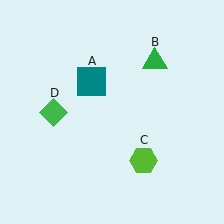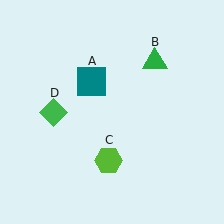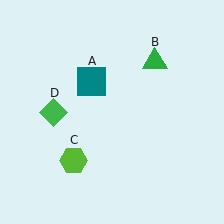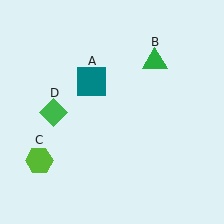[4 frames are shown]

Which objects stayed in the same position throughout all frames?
Teal square (object A) and green triangle (object B) and green diamond (object D) remained stationary.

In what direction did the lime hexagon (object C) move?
The lime hexagon (object C) moved left.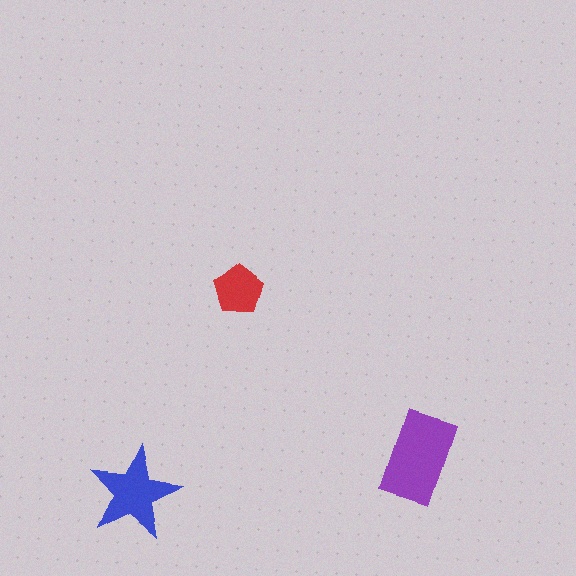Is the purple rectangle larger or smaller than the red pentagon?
Larger.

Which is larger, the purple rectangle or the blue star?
The purple rectangle.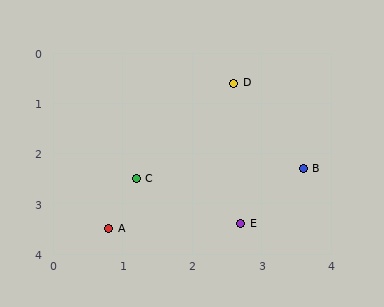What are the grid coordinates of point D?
Point D is at approximately (2.6, 0.6).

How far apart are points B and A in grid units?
Points B and A are about 3.0 grid units apart.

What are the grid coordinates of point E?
Point E is at approximately (2.7, 3.4).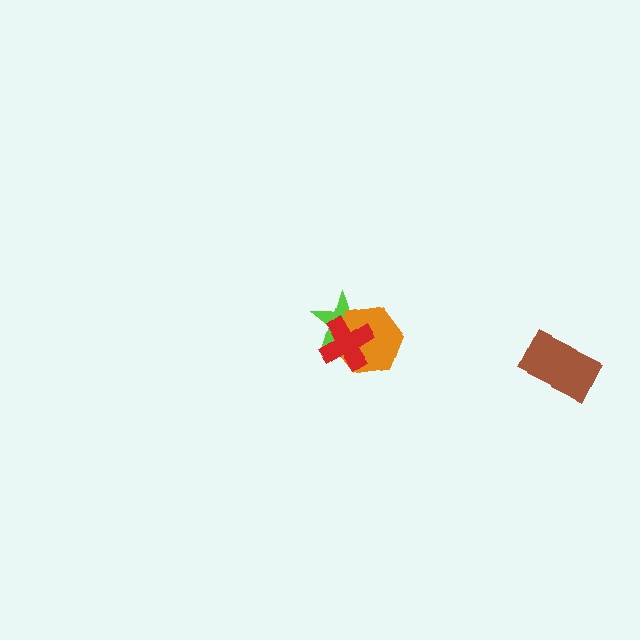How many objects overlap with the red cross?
2 objects overlap with the red cross.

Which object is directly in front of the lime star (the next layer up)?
The orange hexagon is directly in front of the lime star.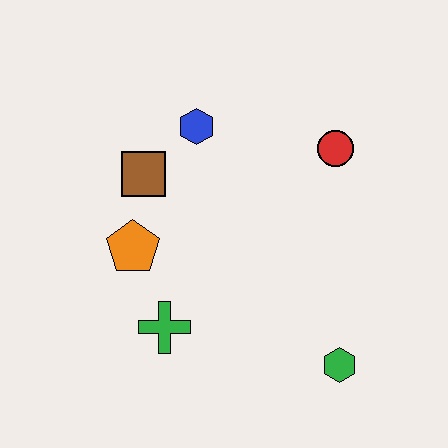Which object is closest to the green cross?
The orange pentagon is closest to the green cross.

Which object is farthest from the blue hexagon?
The green hexagon is farthest from the blue hexagon.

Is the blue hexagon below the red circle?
No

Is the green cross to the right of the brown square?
Yes